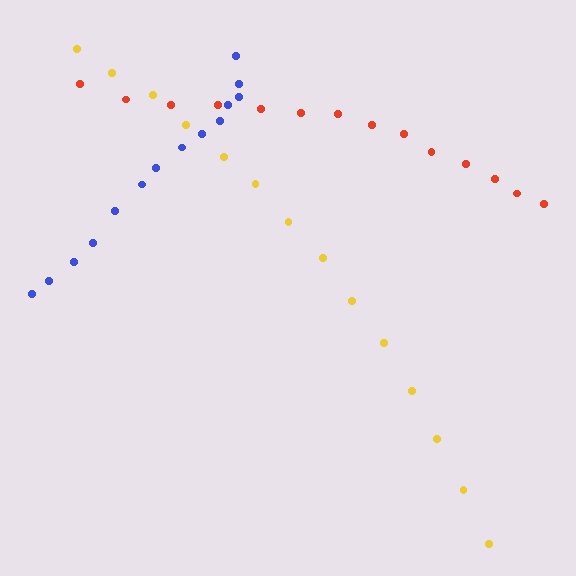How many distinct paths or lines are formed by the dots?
There are 3 distinct paths.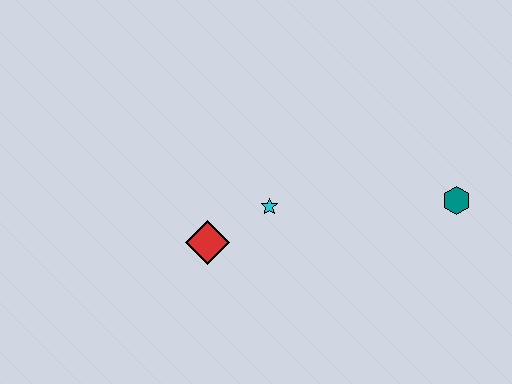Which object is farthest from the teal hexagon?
The red diamond is farthest from the teal hexagon.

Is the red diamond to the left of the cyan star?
Yes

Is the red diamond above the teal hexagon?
No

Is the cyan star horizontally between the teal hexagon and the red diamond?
Yes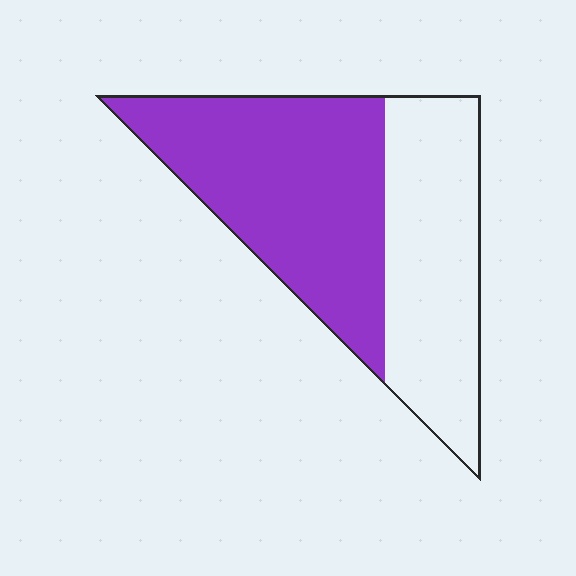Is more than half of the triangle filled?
Yes.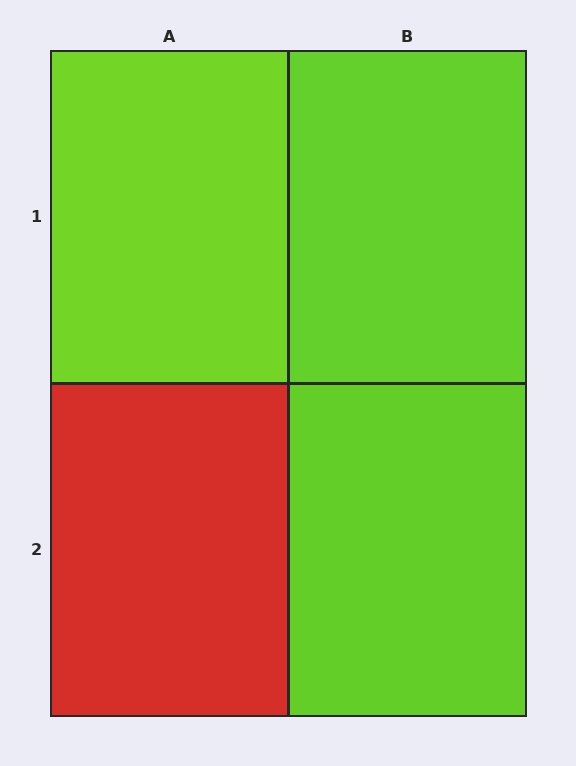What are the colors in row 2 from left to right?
Red, lime.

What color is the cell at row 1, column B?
Lime.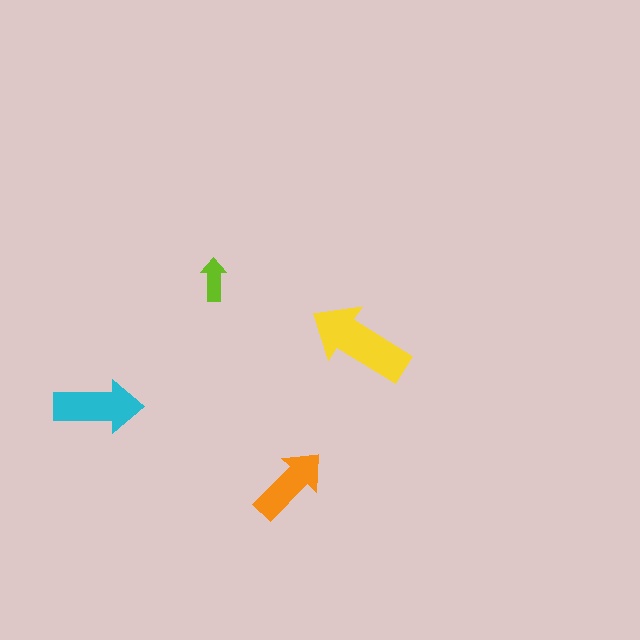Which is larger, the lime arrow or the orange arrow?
The orange one.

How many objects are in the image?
There are 4 objects in the image.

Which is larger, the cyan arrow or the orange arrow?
The cyan one.